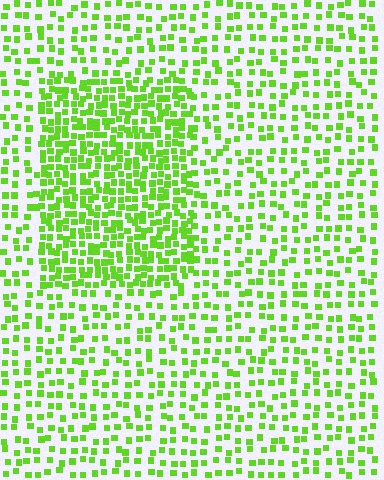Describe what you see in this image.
The image contains small lime elements arranged at two different densities. A rectangle-shaped region is visible where the elements are more densely packed than the surrounding area.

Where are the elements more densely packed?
The elements are more densely packed inside the rectangle boundary.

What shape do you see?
I see a rectangle.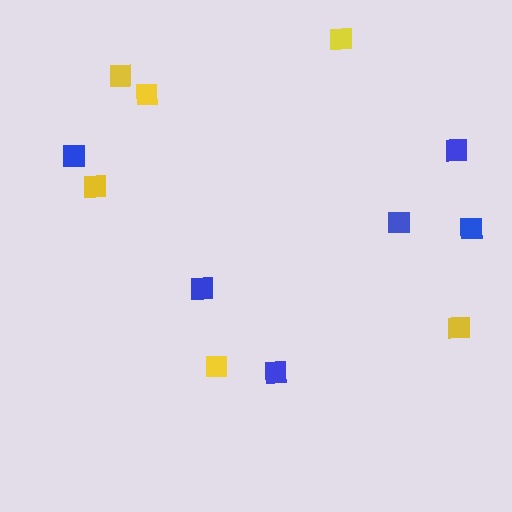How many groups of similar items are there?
There are 2 groups: one group of yellow squares (6) and one group of blue squares (6).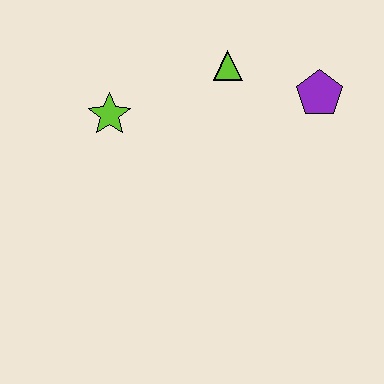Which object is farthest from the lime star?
The purple pentagon is farthest from the lime star.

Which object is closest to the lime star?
The lime triangle is closest to the lime star.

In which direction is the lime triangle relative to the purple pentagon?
The lime triangle is to the left of the purple pentagon.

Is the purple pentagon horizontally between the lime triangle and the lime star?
No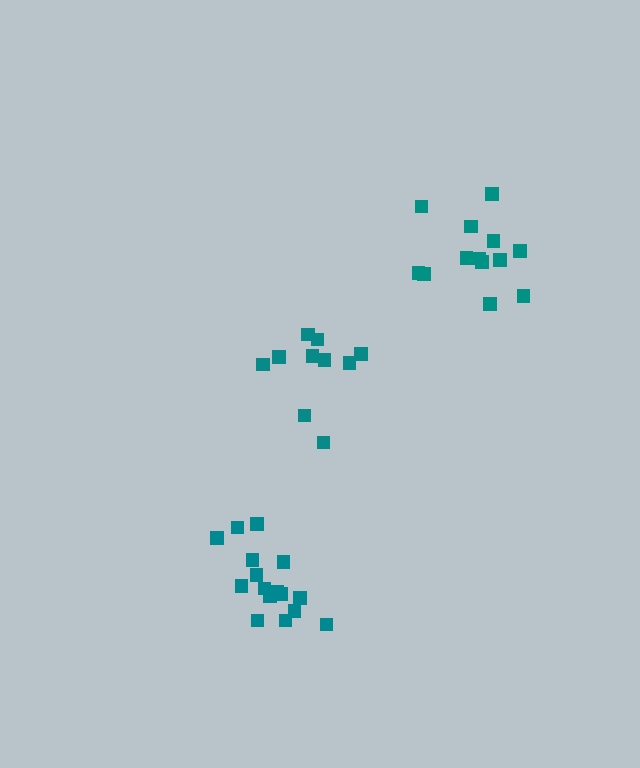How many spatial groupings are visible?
There are 3 spatial groupings.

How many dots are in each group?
Group 1: 13 dots, Group 2: 10 dots, Group 3: 16 dots (39 total).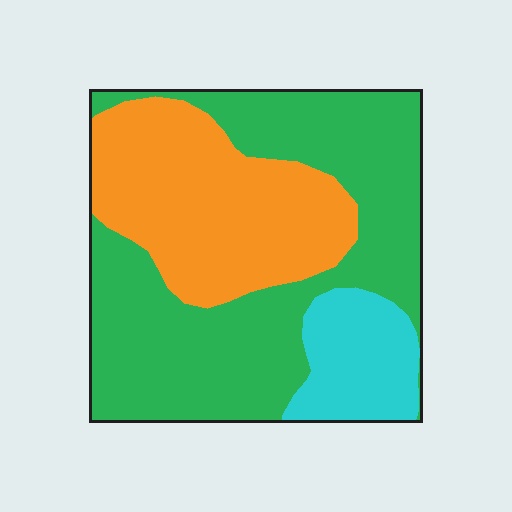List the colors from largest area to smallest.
From largest to smallest: green, orange, cyan.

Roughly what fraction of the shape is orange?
Orange covers roughly 35% of the shape.